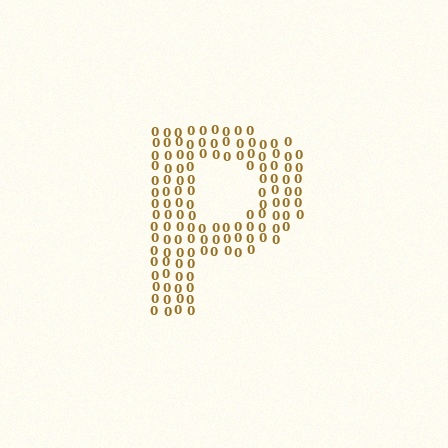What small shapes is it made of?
It is made of small digit 0's.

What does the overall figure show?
The overall figure shows the letter P.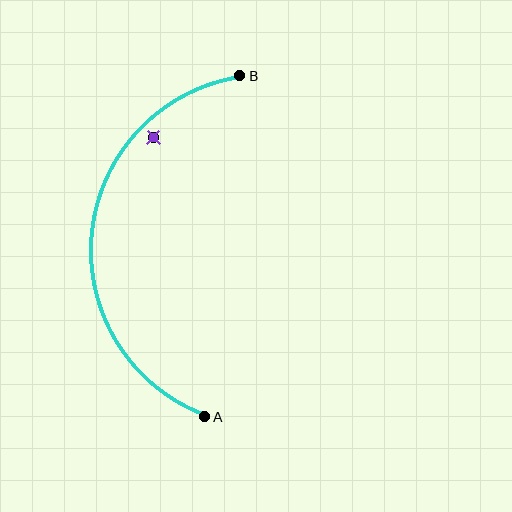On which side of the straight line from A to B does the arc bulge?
The arc bulges to the left of the straight line connecting A and B.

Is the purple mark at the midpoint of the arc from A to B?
No — the purple mark does not lie on the arc at all. It sits slightly inside the curve.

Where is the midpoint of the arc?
The arc midpoint is the point on the curve farthest from the straight line joining A and B. It sits to the left of that line.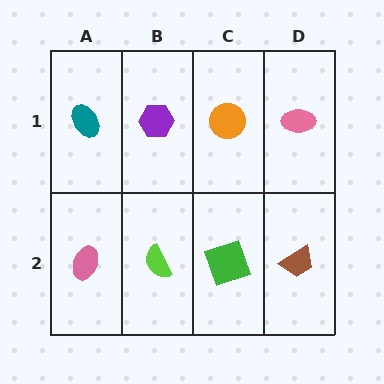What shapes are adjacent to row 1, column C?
A green square (row 2, column C), a purple hexagon (row 1, column B), a pink ellipse (row 1, column D).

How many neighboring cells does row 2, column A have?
2.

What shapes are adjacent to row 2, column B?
A purple hexagon (row 1, column B), a pink ellipse (row 2, column A), a green square (row 2, column C).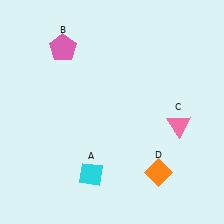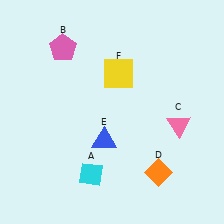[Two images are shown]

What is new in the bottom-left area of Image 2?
A blue triangle (E) was added in the bottom-left area of Image 2.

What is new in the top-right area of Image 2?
A yellow square (F) was added in the top-right area of Image 2.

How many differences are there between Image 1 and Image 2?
There are 2 differences between the two images.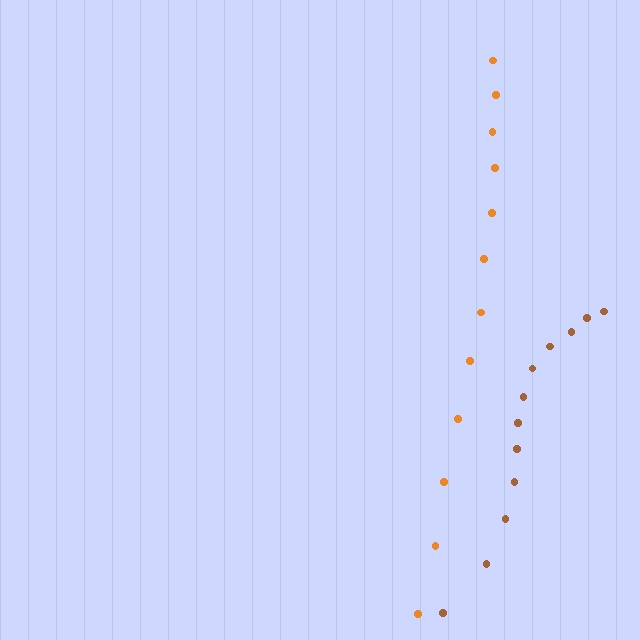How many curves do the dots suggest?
There are 2 distinct paths.